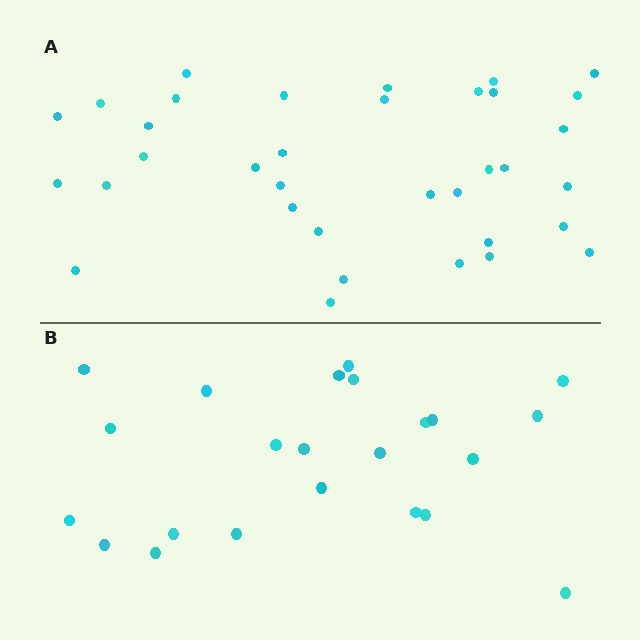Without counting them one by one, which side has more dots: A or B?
Region A (the top region) has more dots.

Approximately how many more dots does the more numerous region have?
Region A has roughly 12 or so more dots than region B.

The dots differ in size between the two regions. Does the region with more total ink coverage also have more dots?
No. Region B has more total ink coverage because its dots are larger, but region A actually contains more individual dots. Total area can be misleading — the number of items is what matters here.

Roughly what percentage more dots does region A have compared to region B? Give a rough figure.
About 50% more.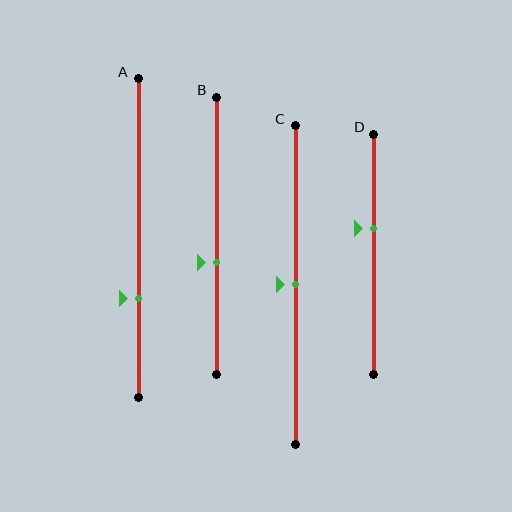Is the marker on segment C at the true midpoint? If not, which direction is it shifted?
Yes, the marker on segment C is at the true midpoint.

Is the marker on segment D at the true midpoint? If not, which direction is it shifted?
No, the marker on segment D is shifted upward by about 11% of the segment length.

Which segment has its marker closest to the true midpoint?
Segment C has its marker closest to the true midpoint.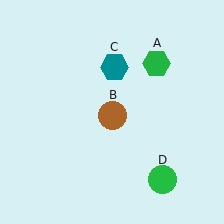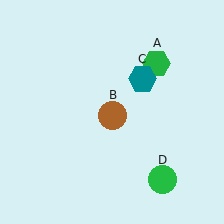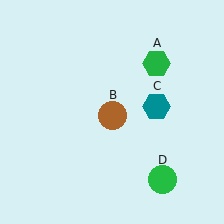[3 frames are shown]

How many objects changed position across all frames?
1 object changed position: teal hexagon (object C).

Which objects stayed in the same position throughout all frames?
Green hexagon (object A) and brown circle (object B) and green circle (object D) remained stationary.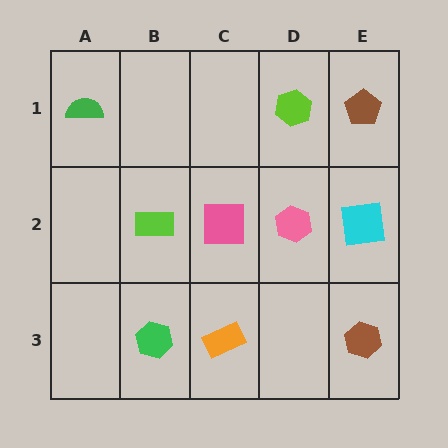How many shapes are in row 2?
4 shapes.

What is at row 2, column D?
A pink hexagon.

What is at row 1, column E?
A brown pentagon.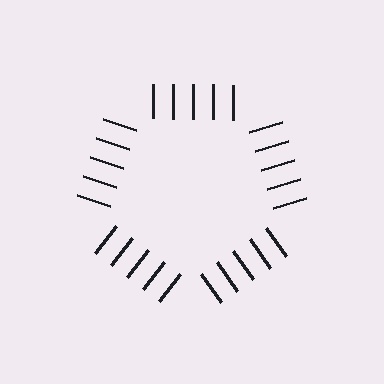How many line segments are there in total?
25 — 5 along each of the 5 edges.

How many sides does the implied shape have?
5 sides — the line-ends trace a pentagon.